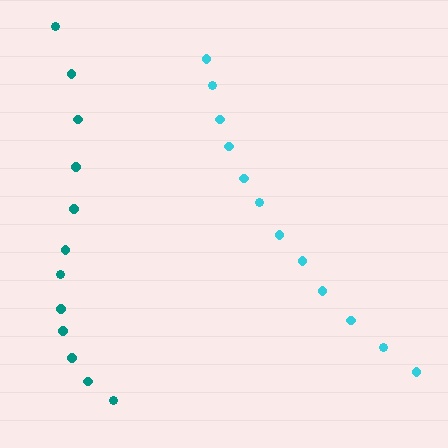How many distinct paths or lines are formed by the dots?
There are 2 distinct paths.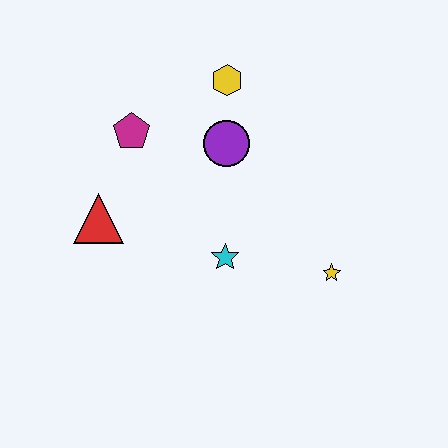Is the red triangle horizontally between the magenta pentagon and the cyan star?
No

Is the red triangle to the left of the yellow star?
Yes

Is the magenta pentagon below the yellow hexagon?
Yes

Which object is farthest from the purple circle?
The yellow star is farthest from the purple circle.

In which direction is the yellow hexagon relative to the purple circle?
The yellow hexagon is above the purple circle.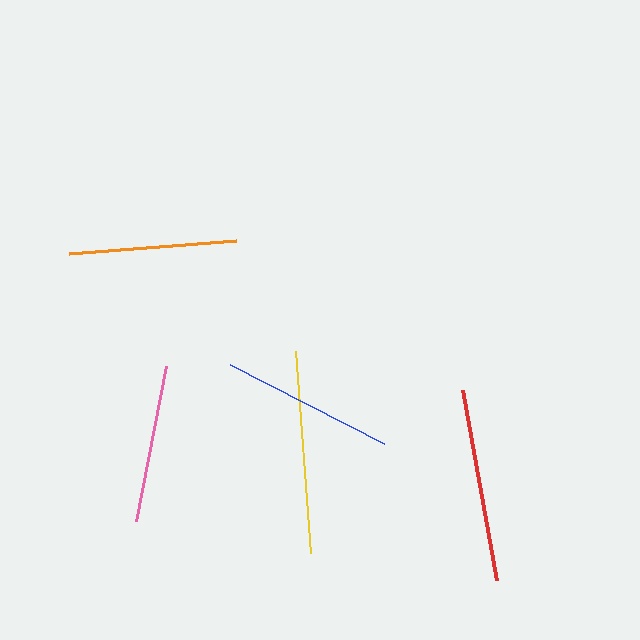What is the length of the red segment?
The red segment is approximately 193 pixels long.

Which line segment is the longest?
The yellow line is the longest at approximately 202 pixels.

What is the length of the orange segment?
The orange segment is approximately 167 pixels long.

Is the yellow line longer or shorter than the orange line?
The yellow line is longer than the orange line.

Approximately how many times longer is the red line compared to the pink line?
The red line is approximately 1.2 times the length of the pink line.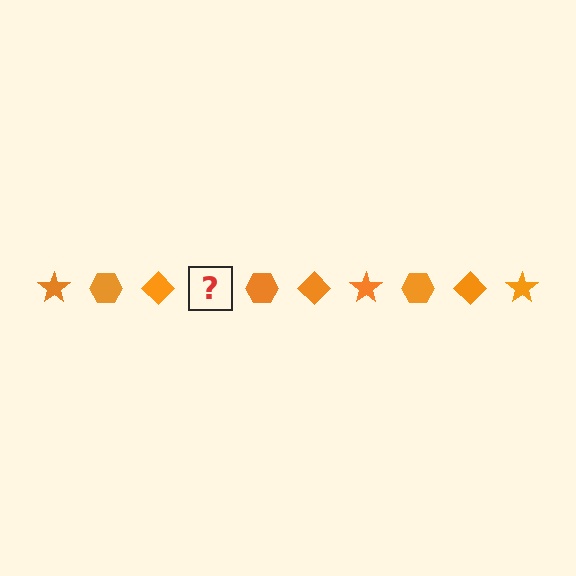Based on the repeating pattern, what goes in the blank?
The blank should be an orange star.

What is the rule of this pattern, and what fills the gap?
The rule is that the pattern cycles through star, hexagon, diamond shapes in orange. The gap should be filled with an orange star.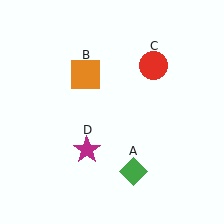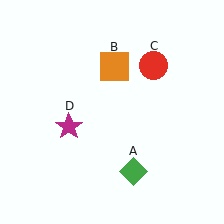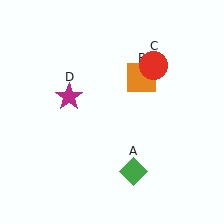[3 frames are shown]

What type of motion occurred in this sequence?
The orange square (object B), magenta star (object D) rotated clockwise around the center of the scene.